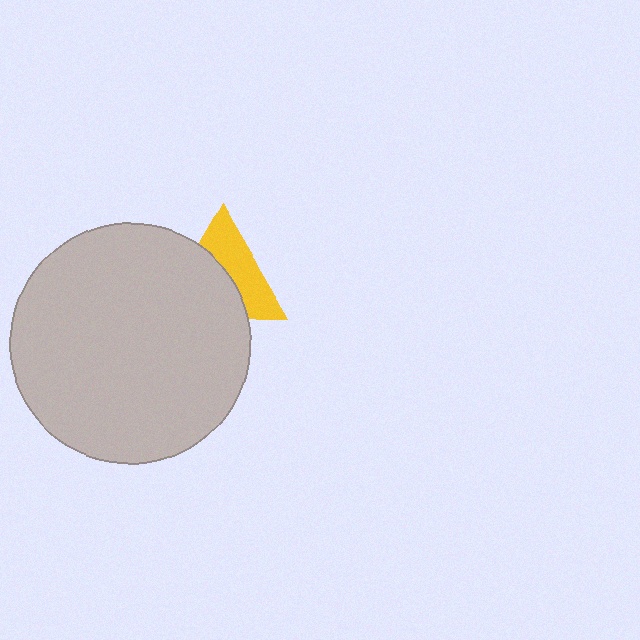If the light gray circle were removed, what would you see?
You would see the complete yellow triangle.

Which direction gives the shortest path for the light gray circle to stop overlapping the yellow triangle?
Moving toward the lower-left gives the shortest separation.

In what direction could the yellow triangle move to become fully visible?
The yellow triangle could move toward the upper-right. That would shift it out from behind the light gray circle entirely.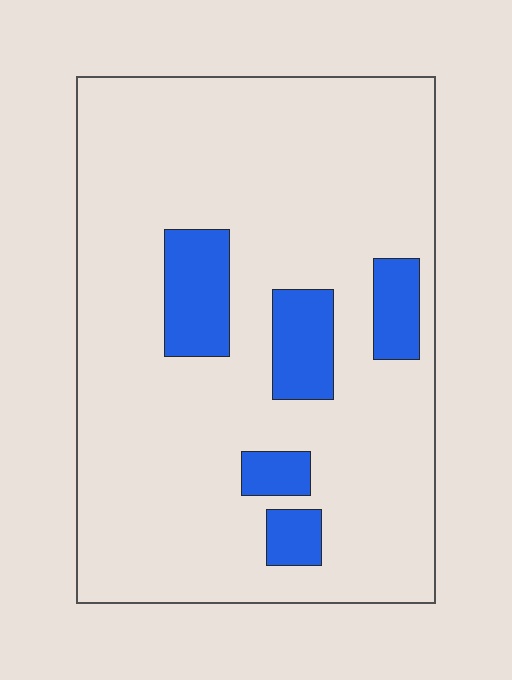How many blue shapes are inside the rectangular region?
5.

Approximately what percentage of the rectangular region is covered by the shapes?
Approximately 15%.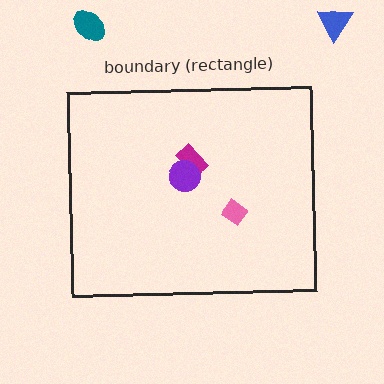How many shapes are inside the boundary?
3 inside, 2 outside.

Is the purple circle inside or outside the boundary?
Inside.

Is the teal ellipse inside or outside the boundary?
Outside.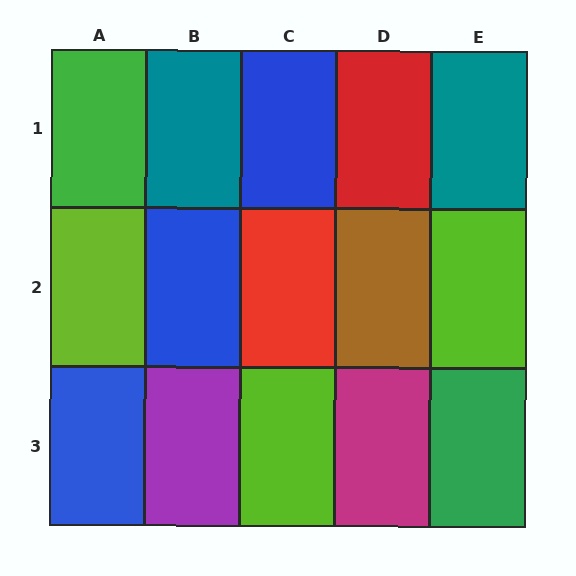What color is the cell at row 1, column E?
Teal.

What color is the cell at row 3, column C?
Lime.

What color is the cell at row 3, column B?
Purple.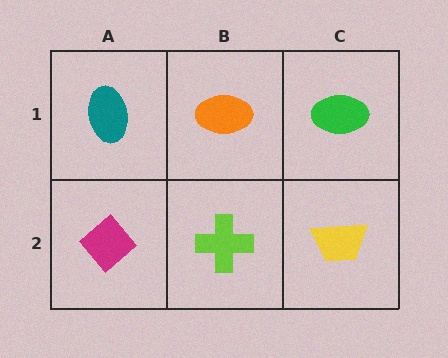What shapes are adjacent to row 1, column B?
A lime cross (row 2, column B), a teal ellipse (row 1, column A), a green ellipse (row 1, column C).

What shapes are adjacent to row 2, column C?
A green ellipse (row 1, column C), a lime cross (row 2, column B).